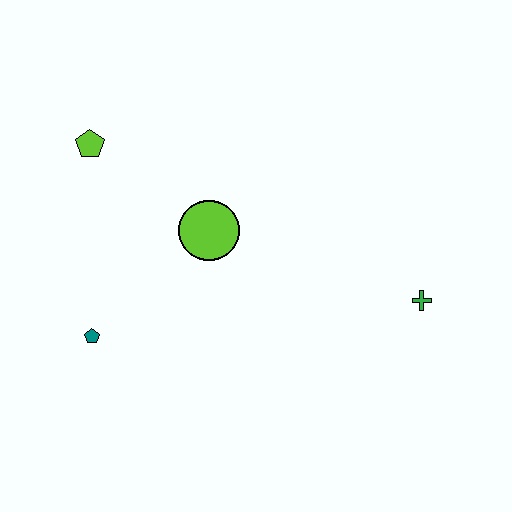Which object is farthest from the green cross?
The lime pentagon is farthest from the green cross.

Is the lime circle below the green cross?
No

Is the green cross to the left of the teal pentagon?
No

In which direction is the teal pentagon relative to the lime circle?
The teal pentagon is to the left of the lime circle.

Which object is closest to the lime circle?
The lime pentagon is closest to the lime circle.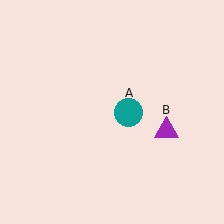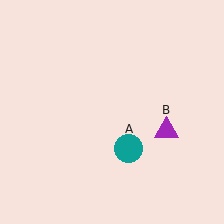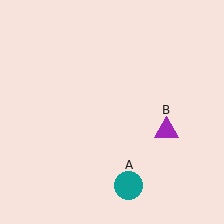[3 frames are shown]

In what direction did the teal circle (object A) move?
The teal circle (object A) moved down.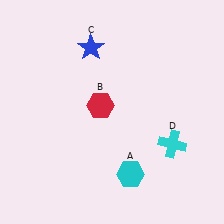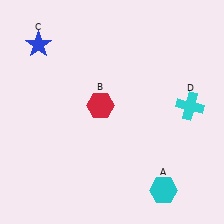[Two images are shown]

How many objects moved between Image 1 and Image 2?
3 objects moved between the two images.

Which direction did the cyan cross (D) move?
The cyan cross (D) moved up.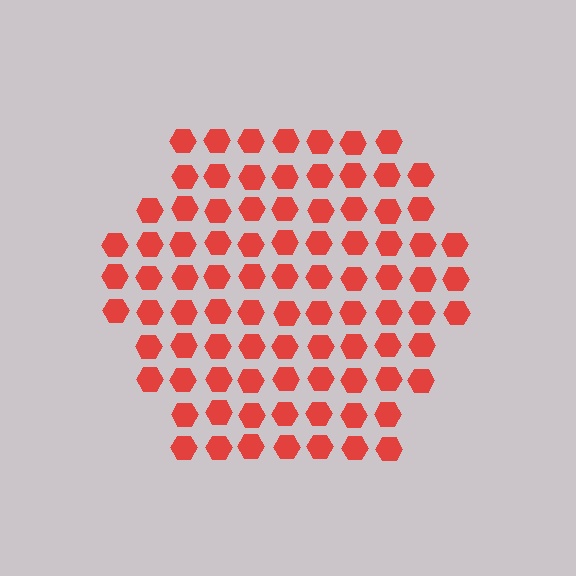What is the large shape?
The large shape is a hexagon.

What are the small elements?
The small elements are hexagons.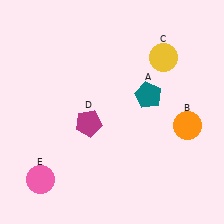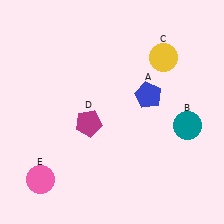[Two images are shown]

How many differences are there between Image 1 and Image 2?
There are 2 differences between the two images.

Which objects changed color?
A changed from teal to blue. B changed from orange to teal.